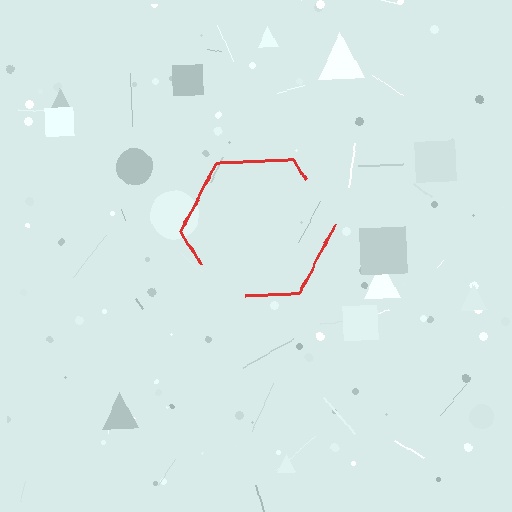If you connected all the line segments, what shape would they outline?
They would outline a hexagon.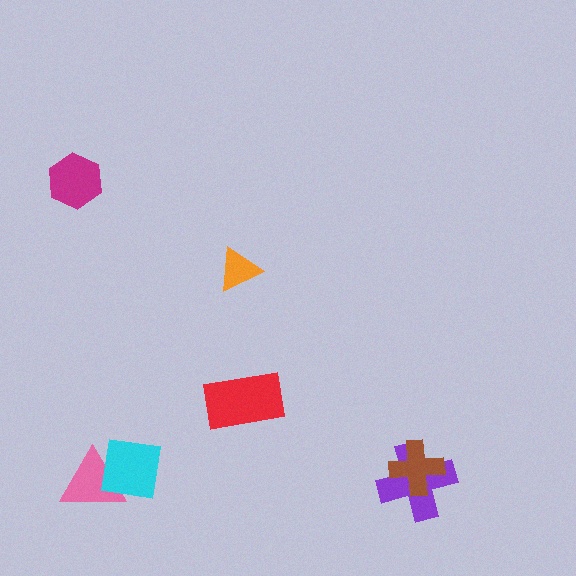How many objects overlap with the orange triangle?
0 objects overlap with the orange triangle.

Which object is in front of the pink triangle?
The cyan square is in front of the pink triangle.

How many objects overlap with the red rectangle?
0 objects overlap with the red rectangle.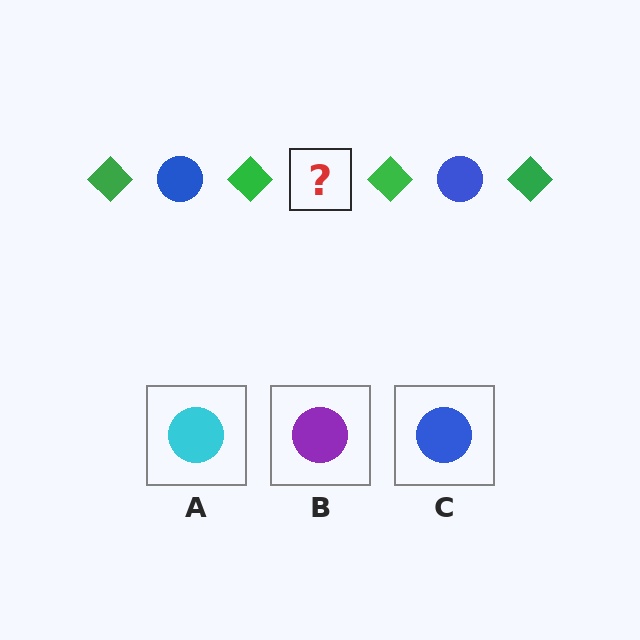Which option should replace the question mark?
Option C.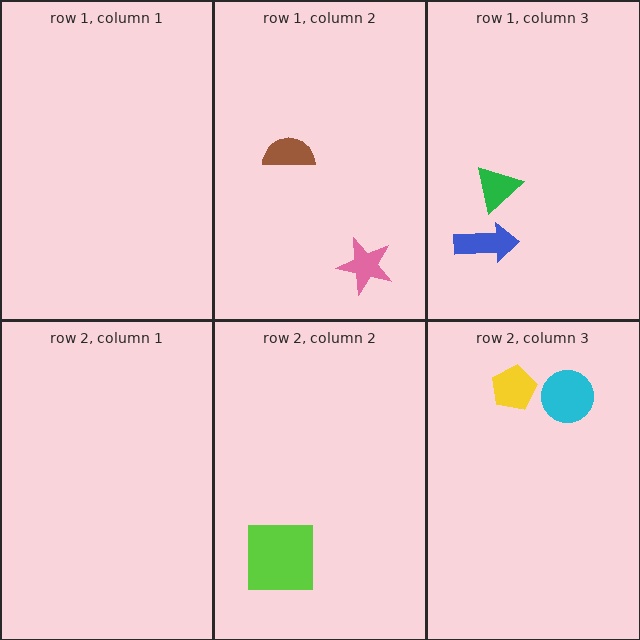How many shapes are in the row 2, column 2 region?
1.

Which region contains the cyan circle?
The row 2, column 3 region.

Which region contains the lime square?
The row 2, column 2 region.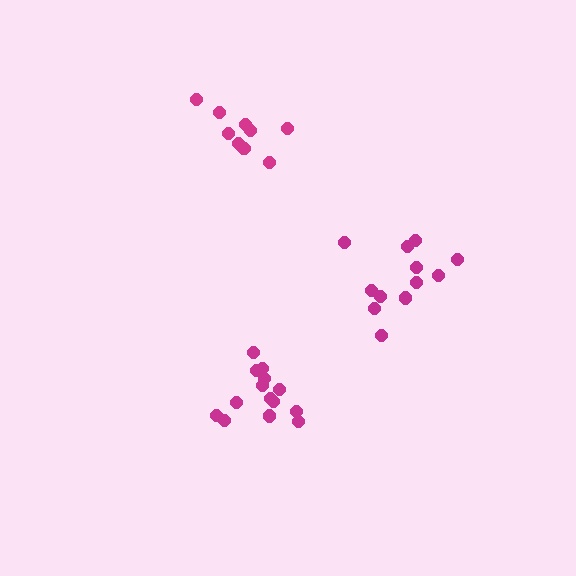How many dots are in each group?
Group 1: 14 dots, Group 2: 13 dots, Group 3: 9 dots (36 total).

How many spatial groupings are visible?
There are 3 spatial groupings.